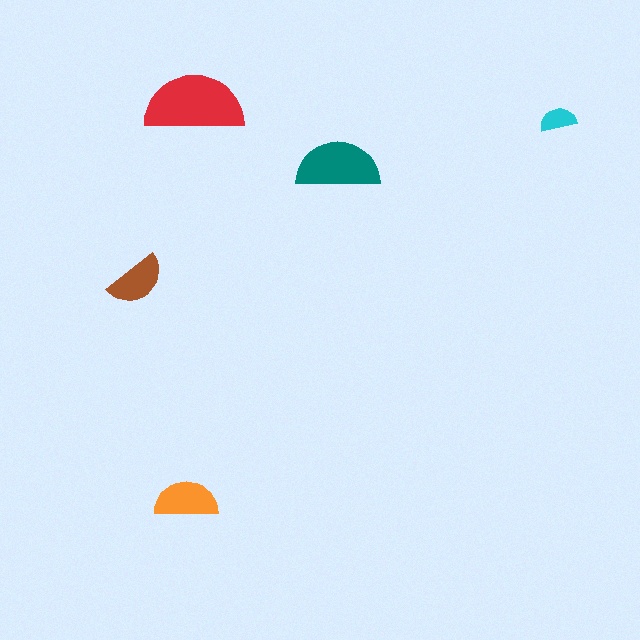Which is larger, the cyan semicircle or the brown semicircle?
The brown one.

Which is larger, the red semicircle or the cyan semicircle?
The red one.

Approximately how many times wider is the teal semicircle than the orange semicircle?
About 1.5 times wider.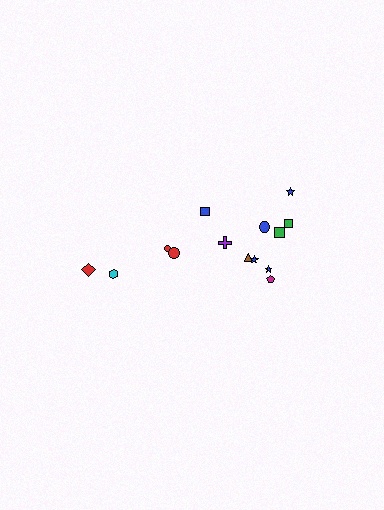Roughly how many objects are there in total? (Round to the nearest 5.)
Roughly 15 objects in total.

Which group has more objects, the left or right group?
The right group.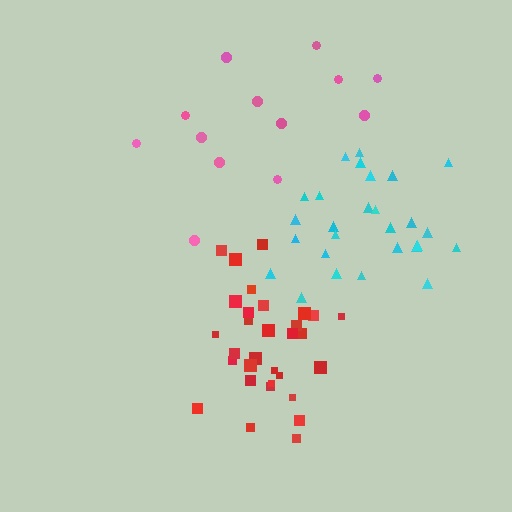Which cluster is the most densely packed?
Red.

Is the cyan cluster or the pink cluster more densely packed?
Cyan.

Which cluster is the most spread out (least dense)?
Pink.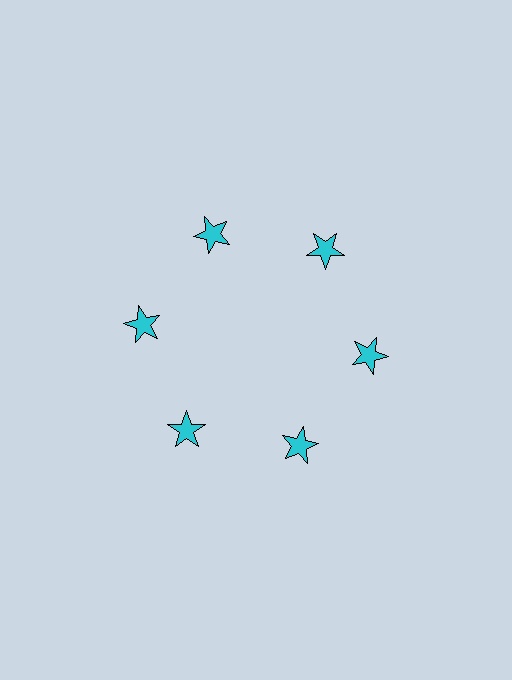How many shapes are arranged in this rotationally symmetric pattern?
There are 6 shapes, arranged in 6 groups of 1.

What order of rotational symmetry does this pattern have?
This pattern has 6-fold rotational symmetry.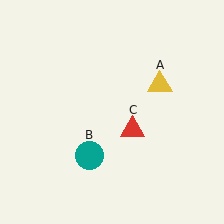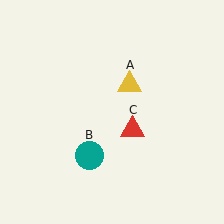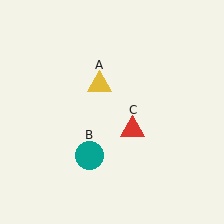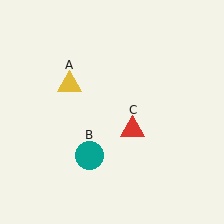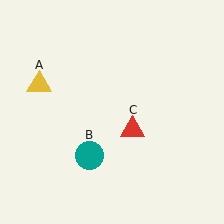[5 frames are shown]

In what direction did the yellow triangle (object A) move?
The yellow triangle (object A) moved left.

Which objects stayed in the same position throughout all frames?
Teal circle (object B) and red triangle (object C) remained stationary.